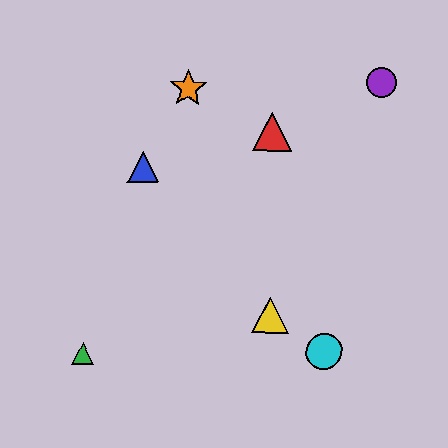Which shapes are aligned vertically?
The red triangle, the yellow triangle are aligned vertically.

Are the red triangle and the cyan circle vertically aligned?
No, the red triangle is at x≈272 and the cyan circle is at x≈324.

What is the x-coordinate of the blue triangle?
The blue triangle is at x≈143.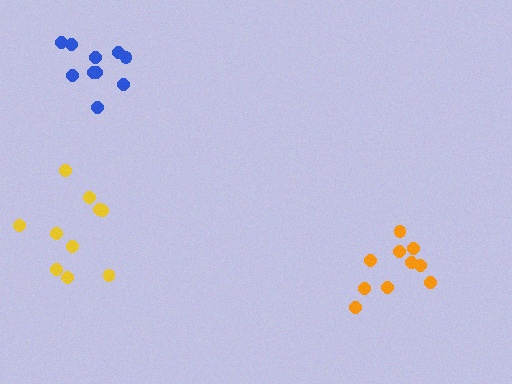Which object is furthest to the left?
The yellow cluster is leftmost.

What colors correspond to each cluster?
The clusters are colored: blue, yellow, orange.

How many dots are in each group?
Group 1: 10 dots, Group 2: 10 dots, Group 3: 10 dots (30 total).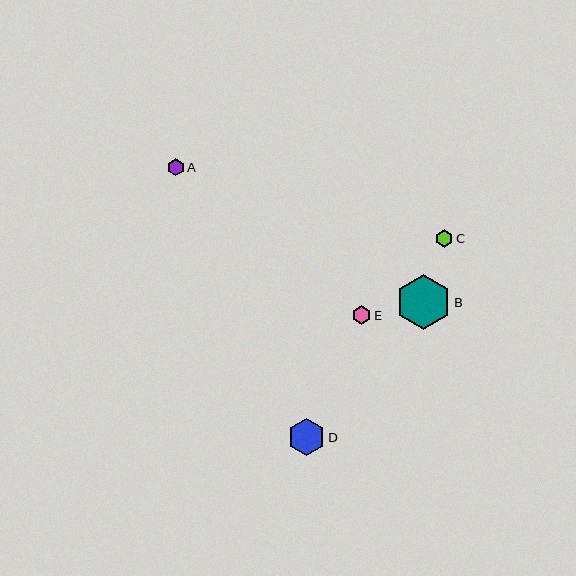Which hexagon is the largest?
Hexagon B is the largest with a size of approximately 55 pixels.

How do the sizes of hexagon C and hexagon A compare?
Hexagon C and hexagon A are approximately the same size.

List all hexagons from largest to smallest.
From largest to smallest: B, D, E, C, A.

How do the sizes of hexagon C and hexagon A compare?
Hexagon C and hexagon A are approximately the same size.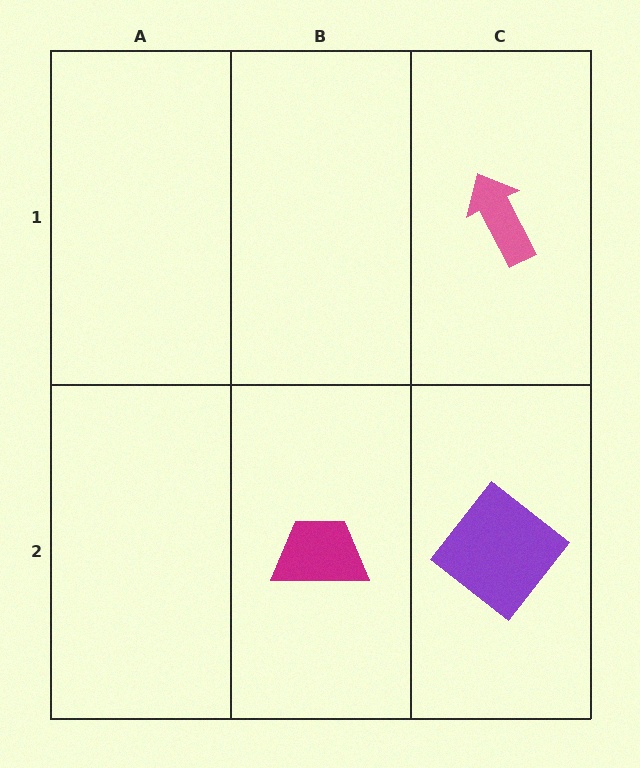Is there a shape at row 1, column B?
No, that cell is empty.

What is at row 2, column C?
A purple diamond.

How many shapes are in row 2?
2 shapes.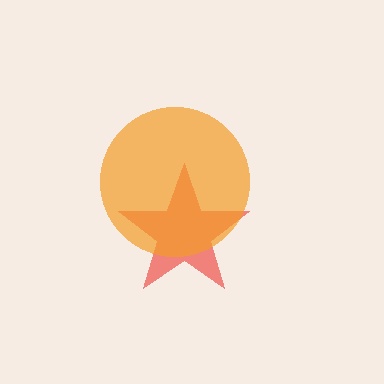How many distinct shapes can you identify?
There are 2 distinct shapes: a red star, an orange circle.